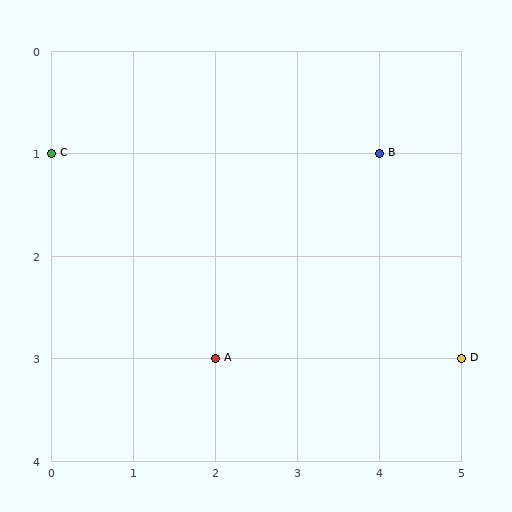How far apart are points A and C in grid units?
Points A and C are 2 columns and 2 rows apart (about 2.8 grid units diagonally).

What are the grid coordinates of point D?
Point D is at grid coordinates (5, 3).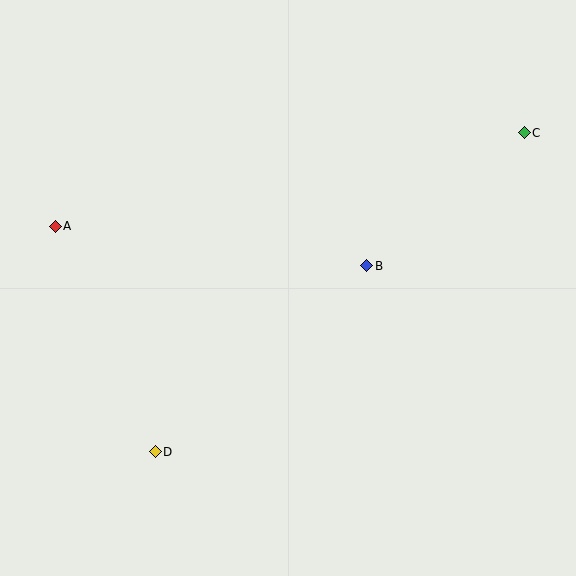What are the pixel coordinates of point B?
Point B is at (367, 266).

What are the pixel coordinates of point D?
Point D is at (155, 452).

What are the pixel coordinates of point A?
Point A is at (55, 226).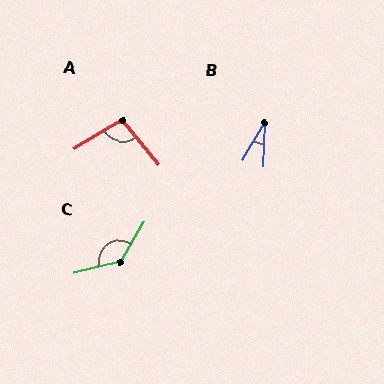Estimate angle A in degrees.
Approximately 98 degrees.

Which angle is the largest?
C, at approximately 134 degrees.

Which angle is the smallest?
B, at approximately 28 degrees.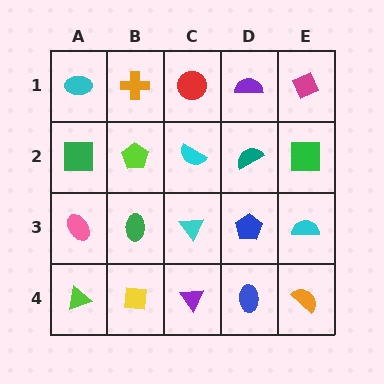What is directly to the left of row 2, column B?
A green square.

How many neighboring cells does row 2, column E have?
3.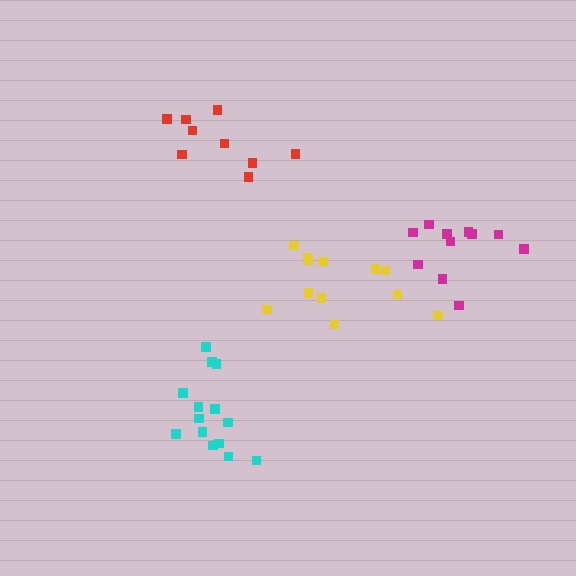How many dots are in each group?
Group 1: 12 dots, Group 2: 14 dots, Group 3: 9 dots, Group 4: 11 dots (46 total).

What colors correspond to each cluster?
The clusters are colored: yellow, cyan, red, magenta.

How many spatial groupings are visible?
There are 4 spatial groupings.